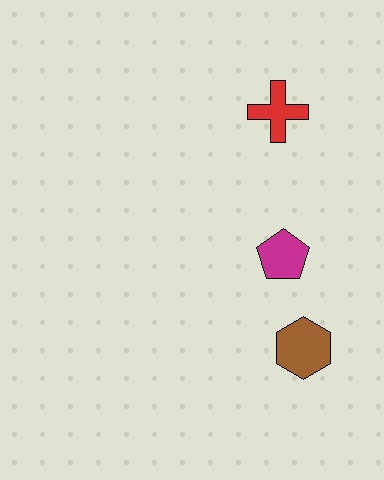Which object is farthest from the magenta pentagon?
The red cross is farthest from the magenta pentagon.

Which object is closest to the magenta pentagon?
The brown hexagon is closest to the magenta pentagon.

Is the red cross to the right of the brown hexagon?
No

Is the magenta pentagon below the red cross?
Yes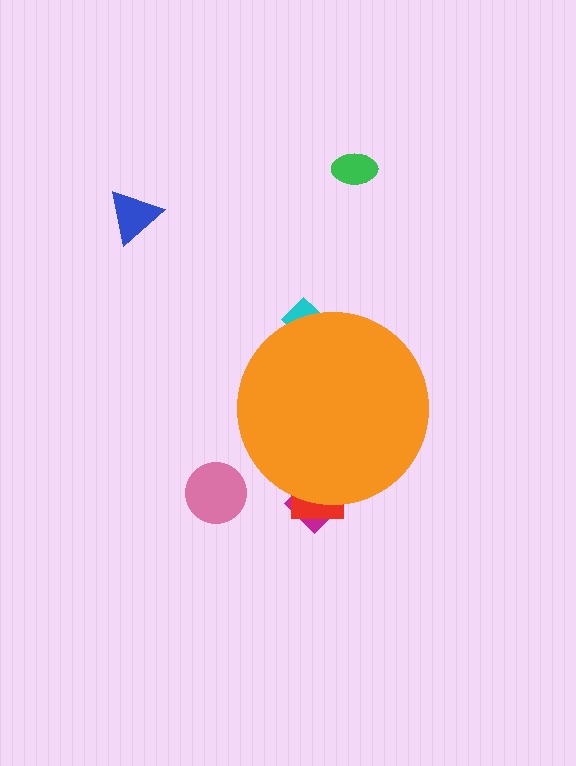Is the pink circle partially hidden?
No, the pink circle is fully visible.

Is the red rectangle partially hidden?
Yes, the red rectangle is partially hidden behind the orange circle.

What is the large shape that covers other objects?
An orange circle.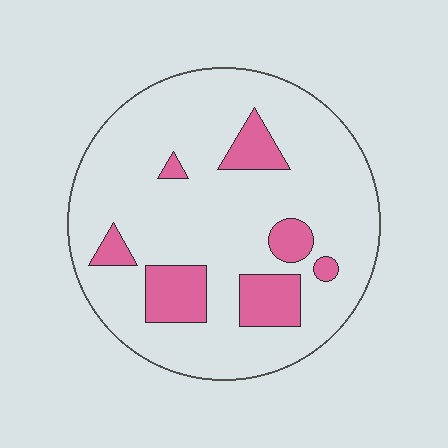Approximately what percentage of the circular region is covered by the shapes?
Approximately 15%.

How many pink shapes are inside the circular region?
7.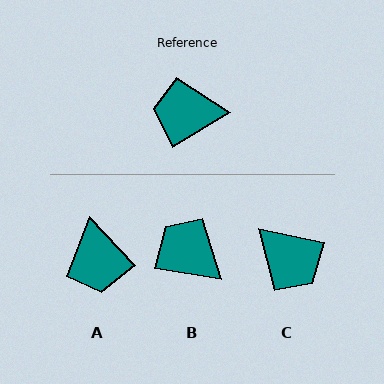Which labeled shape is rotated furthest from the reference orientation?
C, about 137 degrees away.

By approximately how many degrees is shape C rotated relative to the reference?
Approximately 137 degrees counter-clockwise.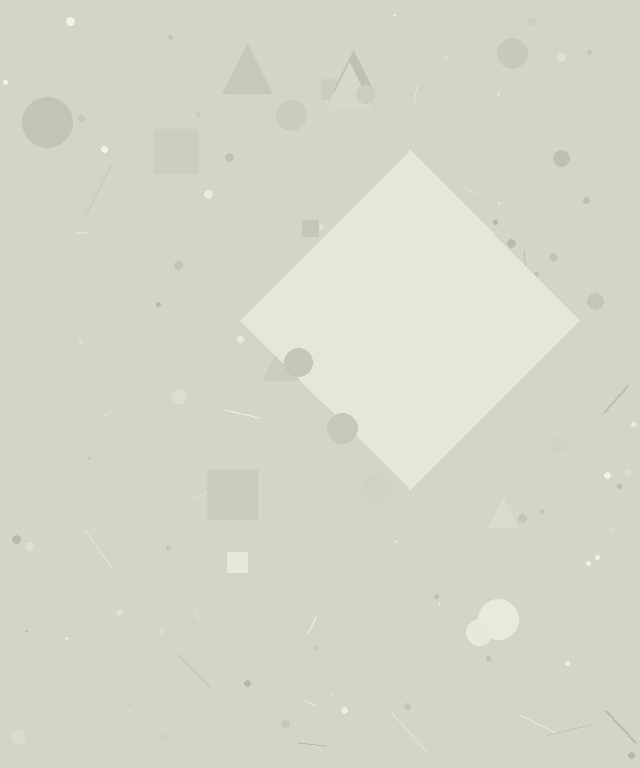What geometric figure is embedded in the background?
A diamond is embedded in the background.